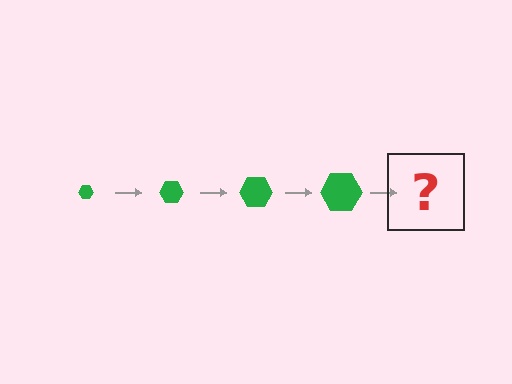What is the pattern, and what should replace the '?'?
The pattern is that the hexagon gets progressively larger each step. The '?' should be a green hexagon, larger than the previous one.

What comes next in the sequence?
The next element should be a green hexagon, larger than the previous one.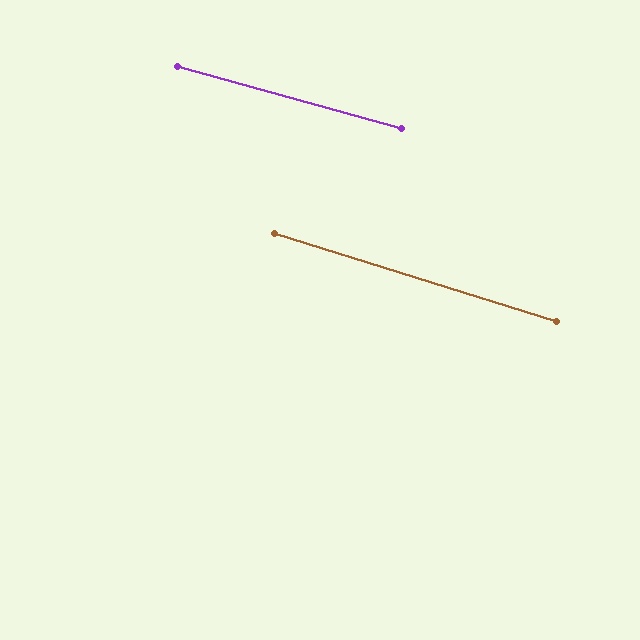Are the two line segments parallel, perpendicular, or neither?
Parallel — their directions differ by only 1.8°.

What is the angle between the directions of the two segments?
Approximately 2 degrees.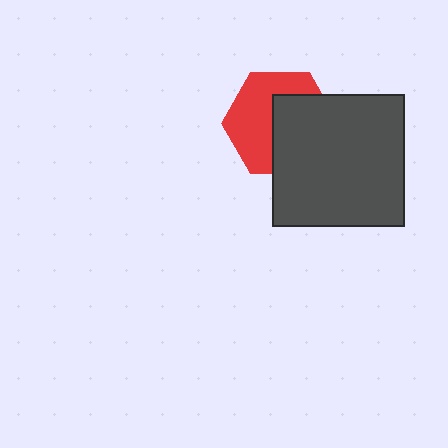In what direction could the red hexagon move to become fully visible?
The red hexagon could move toward the upper-left. That would shift it out from behind the dark gray square entirely.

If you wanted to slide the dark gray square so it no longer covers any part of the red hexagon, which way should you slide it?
Slide it toward the lower-right — that is the most direct way to separate the two shapes.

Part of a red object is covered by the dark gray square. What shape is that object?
It is a hexagon.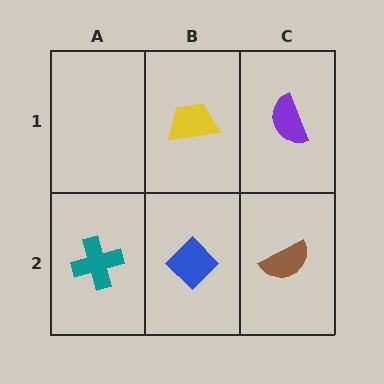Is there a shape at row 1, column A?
No, that cell is empty.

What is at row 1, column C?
A purple semicircle.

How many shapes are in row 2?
3 shapes.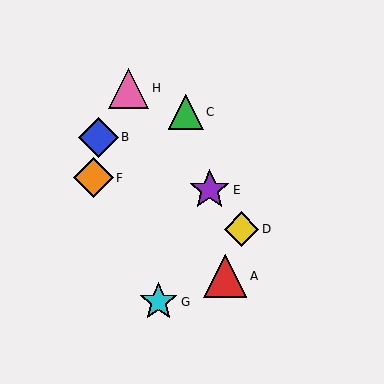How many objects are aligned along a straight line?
3 objects (D, E, H) are aligned along a straight line.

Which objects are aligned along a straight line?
Objects D, E, H are aligned along a straight line.